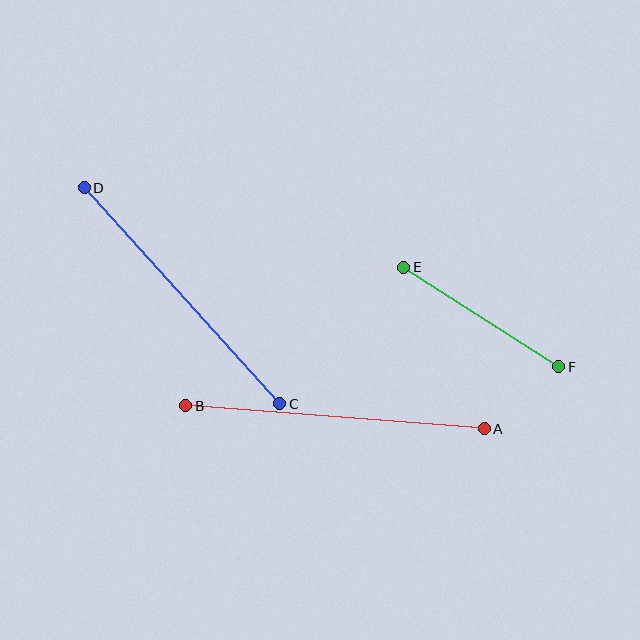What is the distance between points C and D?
The distance is approximately 291 pixels.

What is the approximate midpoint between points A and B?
The midpoint is at approximately (335, 417) pixels.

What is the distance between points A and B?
The distance is approximately 300 pixels.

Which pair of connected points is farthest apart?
Points A and B are farthest apart.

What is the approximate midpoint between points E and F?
The midpoint is at approximately (481, 317) pixels.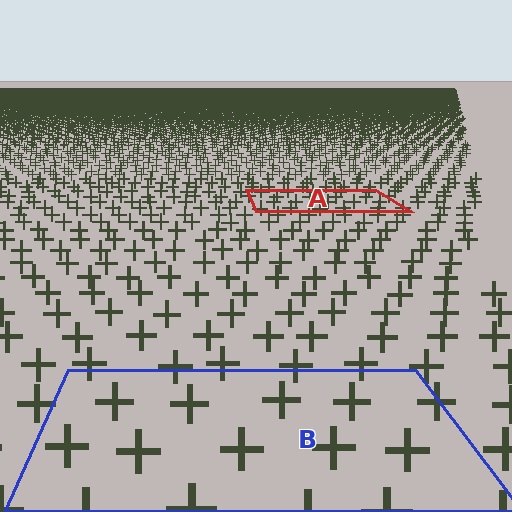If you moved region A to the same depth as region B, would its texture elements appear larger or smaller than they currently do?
They would appear larger. At a closer depth, the same texture elements are projected at a bigger on-screen size.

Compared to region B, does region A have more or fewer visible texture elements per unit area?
Region A has more texture elements per unit area — they are packed more densely because it is farther away.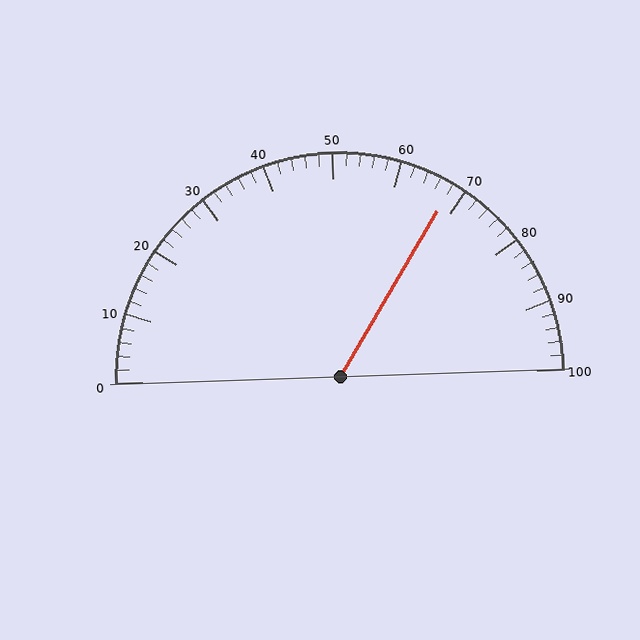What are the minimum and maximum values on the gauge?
The gauge ranges from 0 to 100.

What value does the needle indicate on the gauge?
The needle indicates approximately 68.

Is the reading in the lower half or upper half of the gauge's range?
The reading is in the upper half of the range (0 to 100).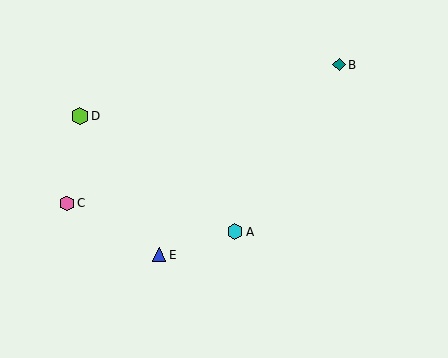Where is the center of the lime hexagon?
The center of the lime hexagon is at (80, 116).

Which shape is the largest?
The lime hexagon (labeled D) is the largest.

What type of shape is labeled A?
Shape A is a cyan hexagon.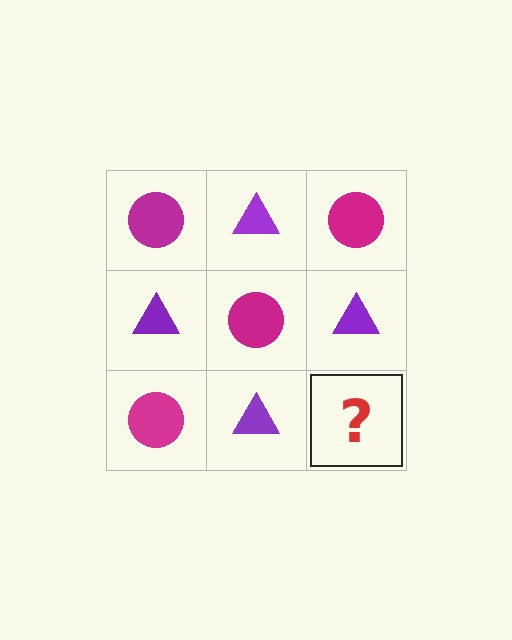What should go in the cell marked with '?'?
The missing cell should contain a magenta circle.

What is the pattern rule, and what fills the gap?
The rule is that it alternates magenta circle and purple triangle in a checkerboard pattern. The gap should be filled with a magenta circle.